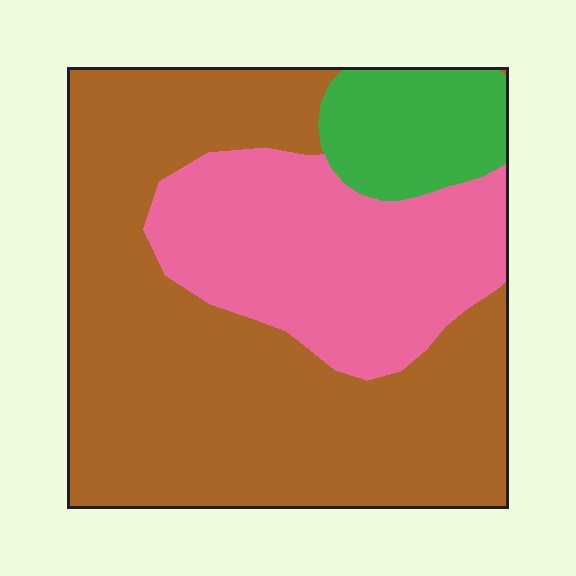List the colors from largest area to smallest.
From largest to smallest: brown, pink, green.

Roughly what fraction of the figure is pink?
Pink covers roughly 30% of the figure.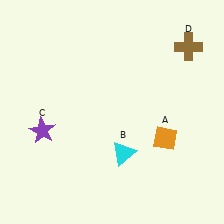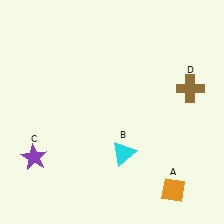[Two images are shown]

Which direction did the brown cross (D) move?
The brown cross (D) moved down.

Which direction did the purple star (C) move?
The purple star (C) moved down.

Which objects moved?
The objects that moved are: the orange diamond (A), the purple star (C), the brown cross (D).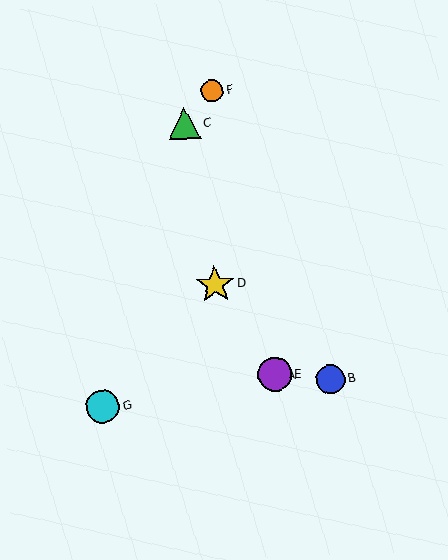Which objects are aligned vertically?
Objects A, E are aligned vertically.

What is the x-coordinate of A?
Object A is at x≈275.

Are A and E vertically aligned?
Yes, both are at x≈275.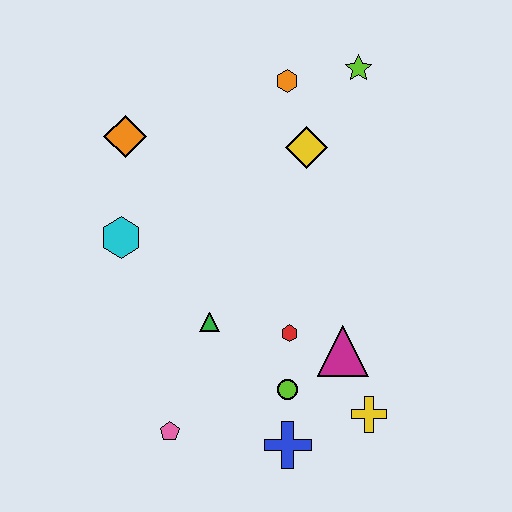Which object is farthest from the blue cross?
The lime star is farthest from the blue cross.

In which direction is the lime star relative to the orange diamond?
The lime star is to the right of the orange diamond.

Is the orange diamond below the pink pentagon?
No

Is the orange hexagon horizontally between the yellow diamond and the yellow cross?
No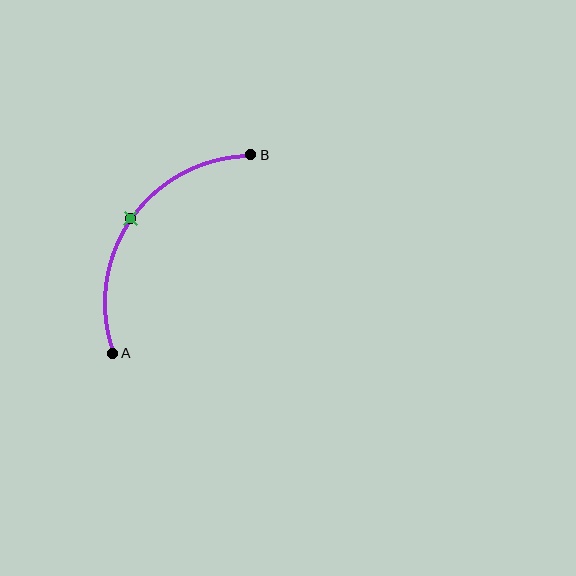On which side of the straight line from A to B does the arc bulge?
The arc bulges above and to the left of the straight line connecting A and B.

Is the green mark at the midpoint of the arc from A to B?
Yes. The green mark lies on the arc at equal arc-length from both A and B — it is the arc midpoint.